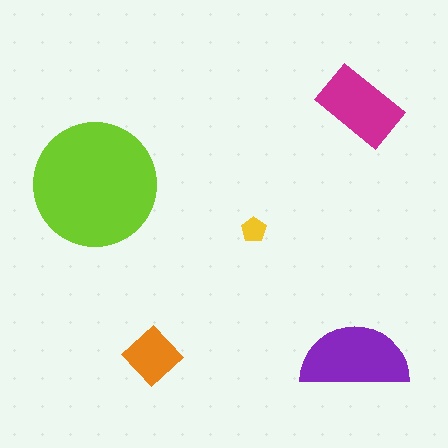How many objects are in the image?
There are 5 objects in the image.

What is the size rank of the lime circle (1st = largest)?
1st.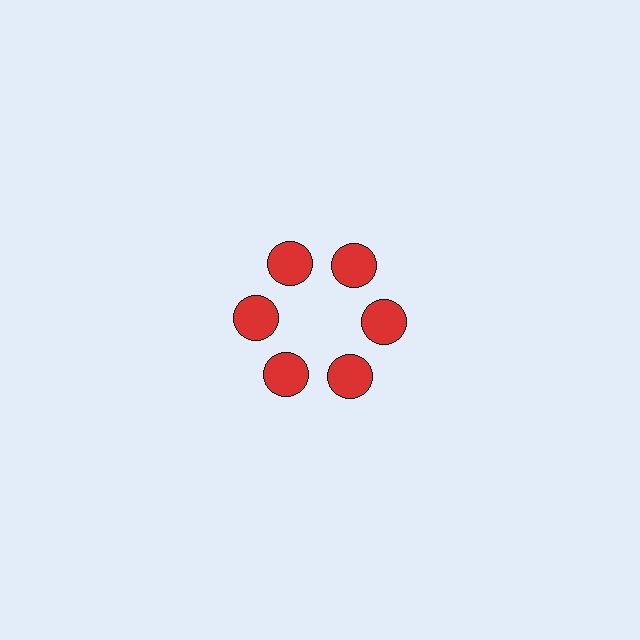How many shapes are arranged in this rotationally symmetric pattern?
There are 6 shapes, arranged in 6 groups of 1.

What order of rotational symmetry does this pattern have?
This pattern has 6-fold rotational symmetry.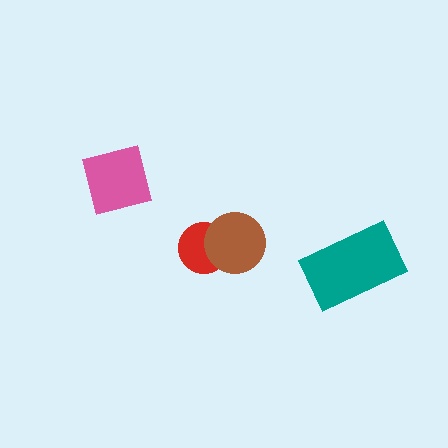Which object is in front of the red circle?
The brown circle is in front of the red circle.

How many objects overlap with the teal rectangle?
0 objects overlap with the teal rectangle.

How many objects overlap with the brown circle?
1 object overlaps with the brown circle.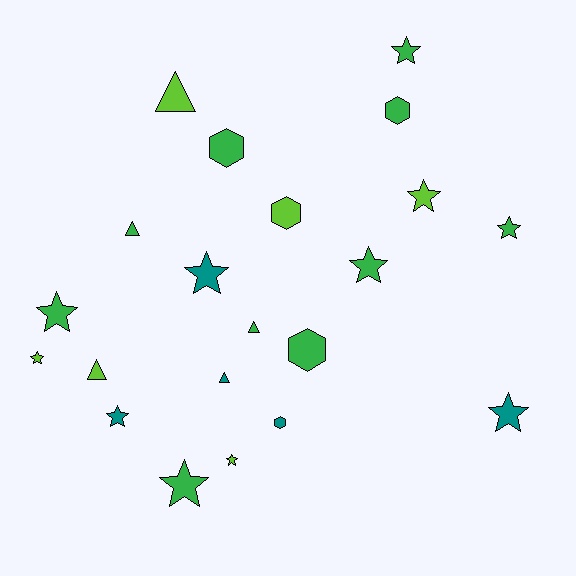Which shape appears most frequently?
Star, with 11 objects.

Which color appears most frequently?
Green, with 10 objects.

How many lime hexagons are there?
There is 1 lime hexagon.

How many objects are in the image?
There are 21 objects.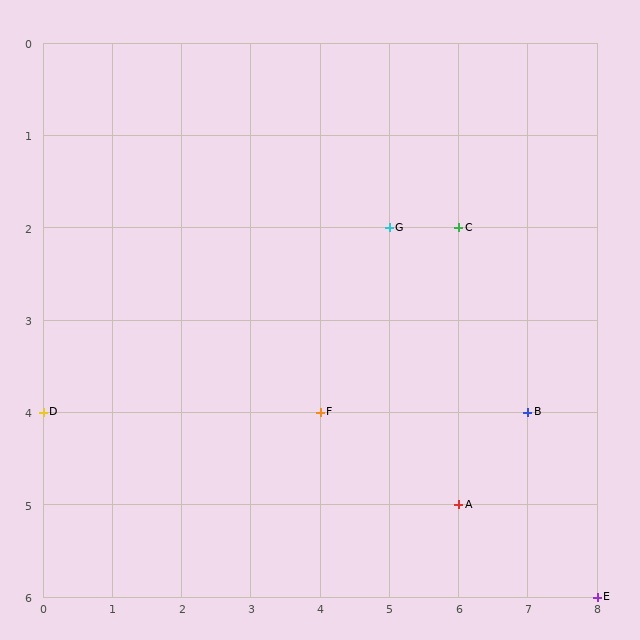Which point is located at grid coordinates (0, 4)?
Point D is at (0, 4).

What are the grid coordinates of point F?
Point F is at grid coordinates (4, 4).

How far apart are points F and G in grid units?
Points F and G are 1 column and 2 rows apart (about 2.2 grid units diagonally).